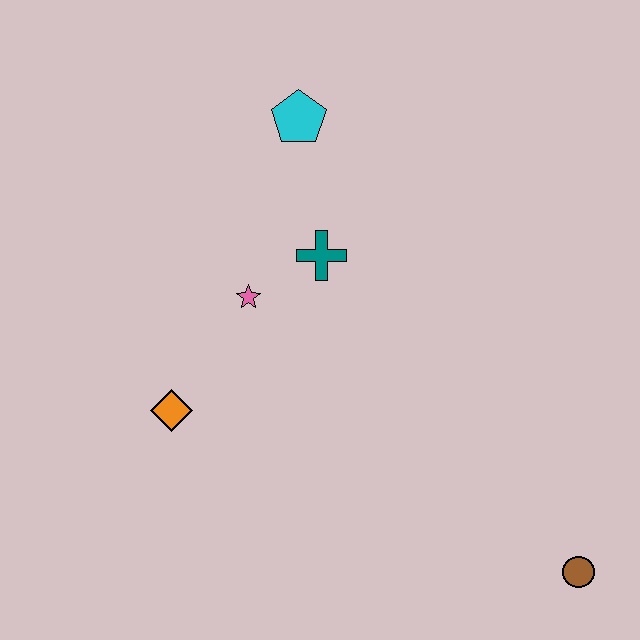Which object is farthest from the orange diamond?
The brown circle is farthest from the orange diamond.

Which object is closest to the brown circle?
The teal cross is closest to the brown circle.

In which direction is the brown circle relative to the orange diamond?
The brown circle is to the right of the orange diamond.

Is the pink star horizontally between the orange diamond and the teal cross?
Yes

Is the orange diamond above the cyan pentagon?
No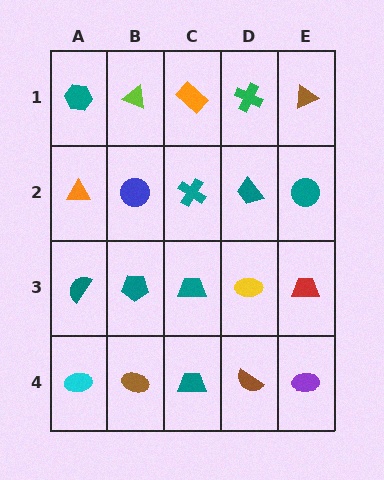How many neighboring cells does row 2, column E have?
3.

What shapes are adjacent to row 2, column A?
A teal hexagon (row 1, column A), a teal semicircle (row 3, column A), a blue circle (row 2, column B).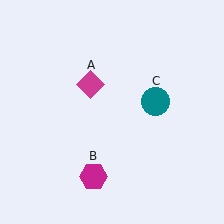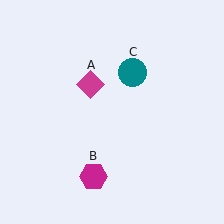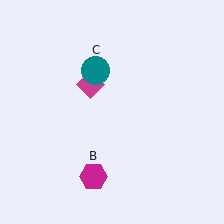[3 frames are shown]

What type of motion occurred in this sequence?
The teal circle (object C) rotated counterclockwise around the center of the scene.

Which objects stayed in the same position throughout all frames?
Magenta diamond (object A) and magenta hexagon (object B) remained stationary.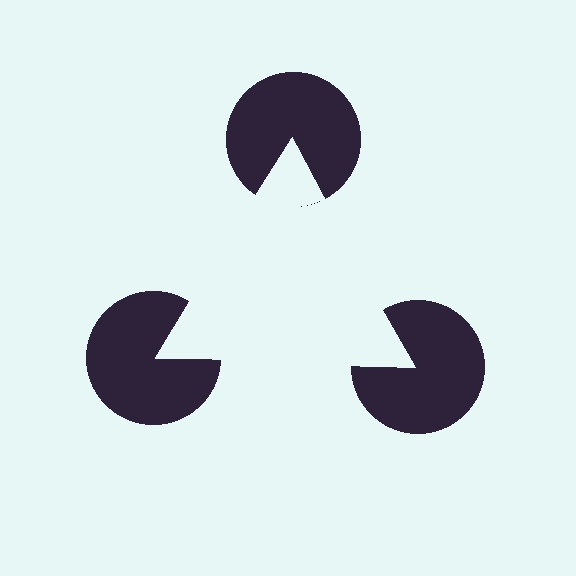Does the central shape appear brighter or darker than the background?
It typically appears slightly brighter than the background, even though no actual brightness change is drawn.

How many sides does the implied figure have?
3 sides.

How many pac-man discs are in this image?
There are 3 — one at each vertex of the illusory triangle.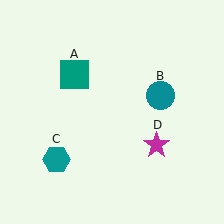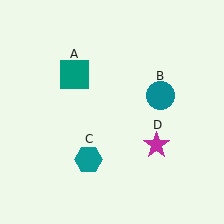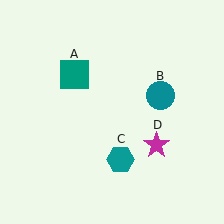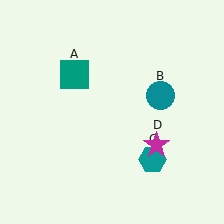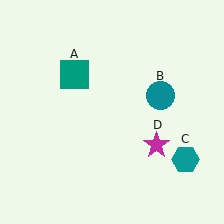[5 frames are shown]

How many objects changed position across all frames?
1 object changed position: teal hexagon (object C).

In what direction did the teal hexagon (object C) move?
The teal hexagon (object C) moved right.